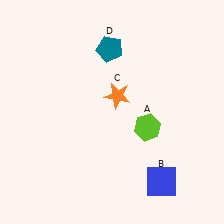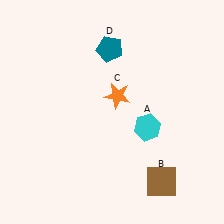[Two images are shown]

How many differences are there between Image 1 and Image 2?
There are 2 differences between the two images.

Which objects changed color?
A changed from lime to cyan. B changed from blue to brown.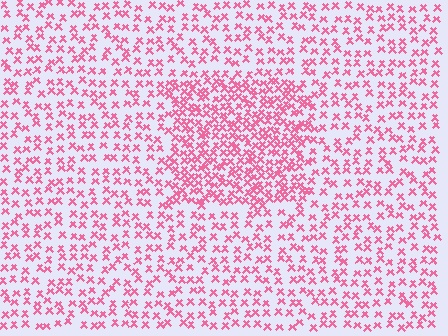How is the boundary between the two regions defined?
The boundary is defined by a change in element density (approximately 2.0x ratio). All elements are the same color, size, and shape.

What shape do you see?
I see a rectangle.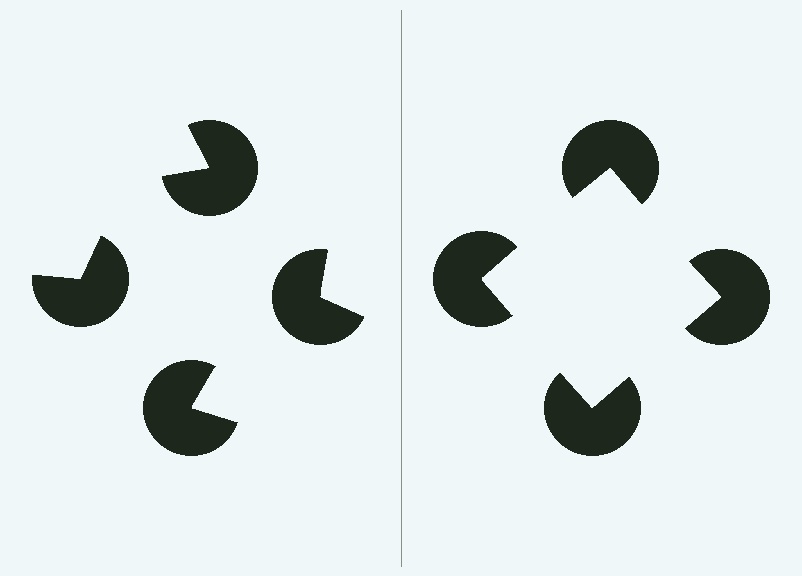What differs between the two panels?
The pac-man discs are positioned identically on both sides; only the wedge orientations differ. On the right they align to a square; on the left they are misaligned.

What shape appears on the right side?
An illusory square.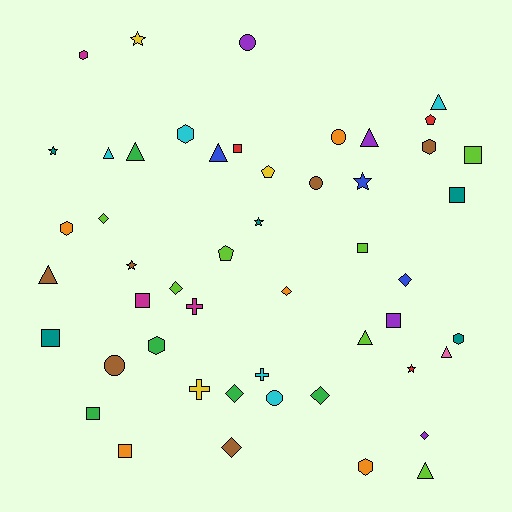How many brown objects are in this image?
There are 6 brown objects.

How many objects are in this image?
There are 50 objects.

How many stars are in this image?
There are 6 stars.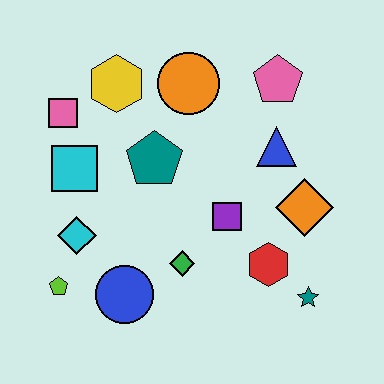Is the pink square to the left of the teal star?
Yes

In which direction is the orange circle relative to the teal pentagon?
The orange circle is above the teal pentagon.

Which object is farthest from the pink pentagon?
The lime pentagon is farthest from the pink pentagon.